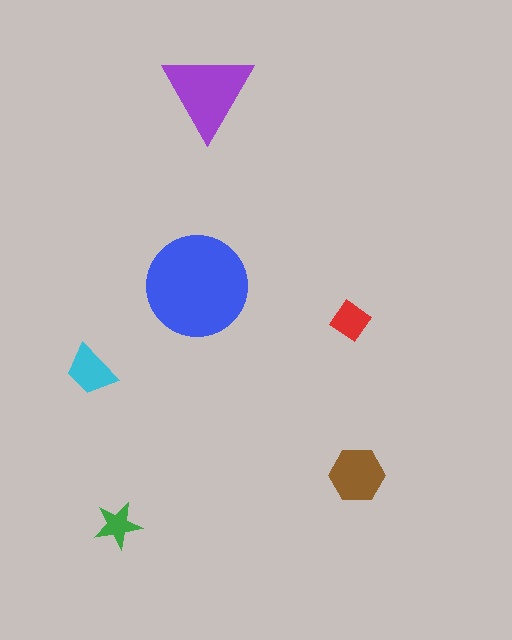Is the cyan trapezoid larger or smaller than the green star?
Larger.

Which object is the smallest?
The green star.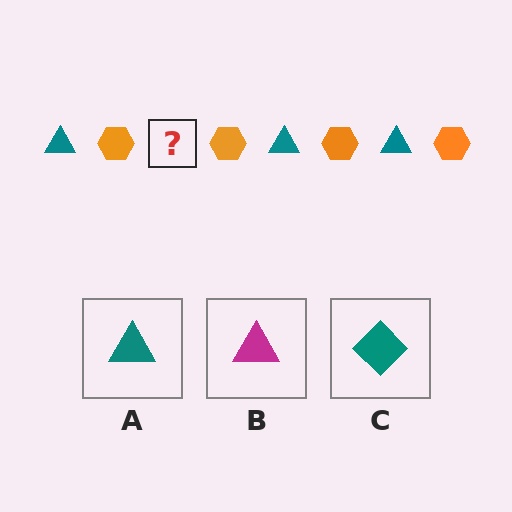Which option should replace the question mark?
Option A.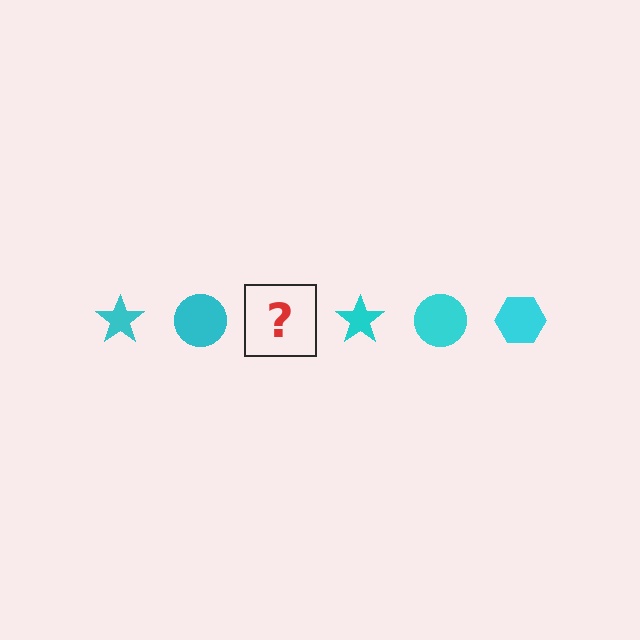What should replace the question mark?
The question mark should be replaced with a cyan hexagon.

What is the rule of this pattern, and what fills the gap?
The rule is that the pattern cycles through star, circle, hexagon shapes in cyan. The gap should be filled with a cyan hexagon.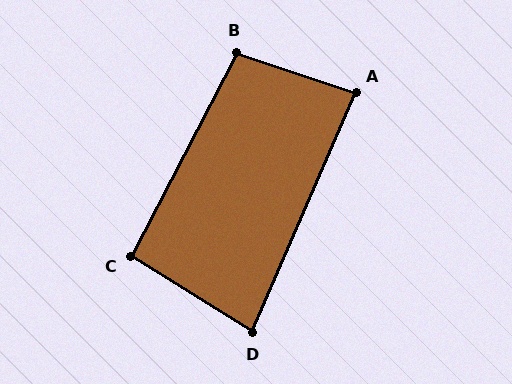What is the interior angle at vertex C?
Approximately 95 degrees (approximately right).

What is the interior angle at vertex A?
Approximately 85 degrees (approximately right).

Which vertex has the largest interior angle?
B, at approximately 99 degrees.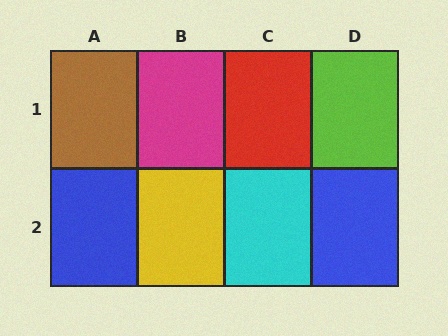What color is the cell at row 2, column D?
Blue.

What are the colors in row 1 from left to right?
Brown, magenta, red, lime.